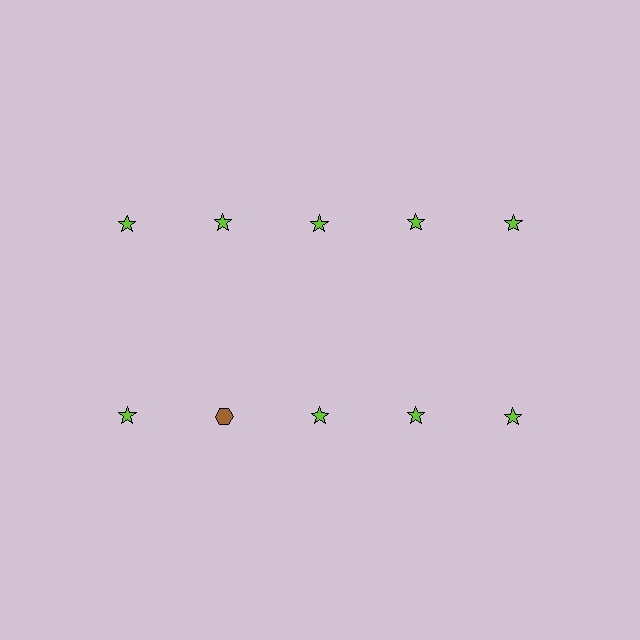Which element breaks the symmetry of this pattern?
The brown hexagon in the second row, second from left column breaks the symmetry. All other shapes are lime stars.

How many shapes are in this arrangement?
There are 10 shapes arranged in a grid pattern.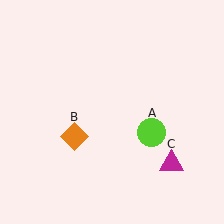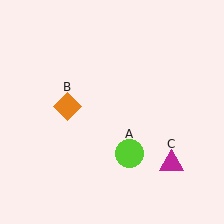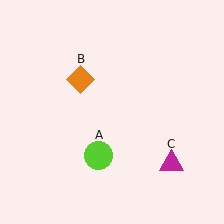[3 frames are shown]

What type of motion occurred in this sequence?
The lime circle (object A), orange diamond (object B) rotated clockwise around the center of the scene.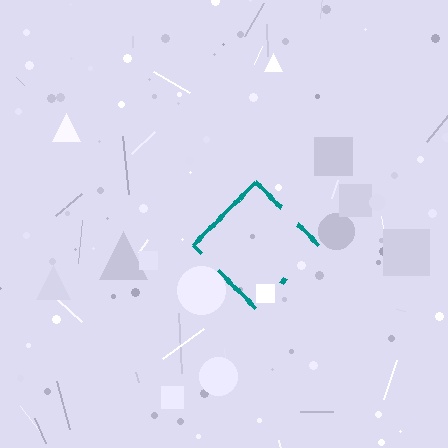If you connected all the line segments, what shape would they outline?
They would outline a diamond.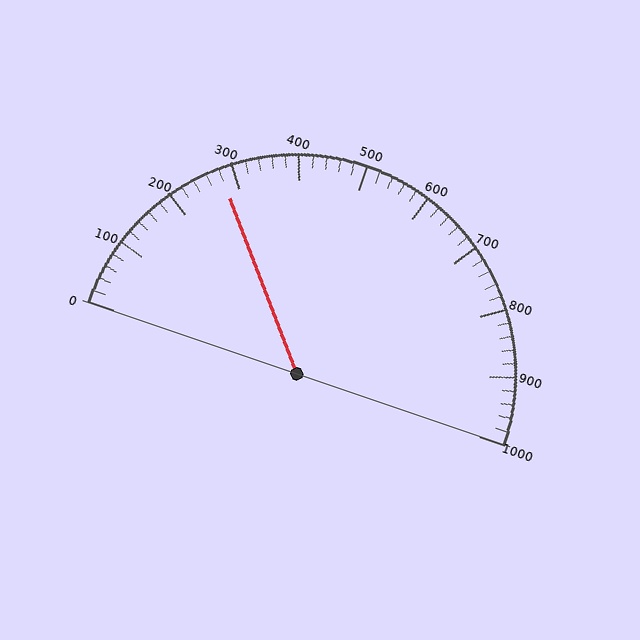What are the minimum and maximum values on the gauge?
The gauge ranges from 0 to 1000.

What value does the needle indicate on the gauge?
The needle indicates approximately 280.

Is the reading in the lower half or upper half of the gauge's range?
The reading is in the lower half of the range (0 to 1000).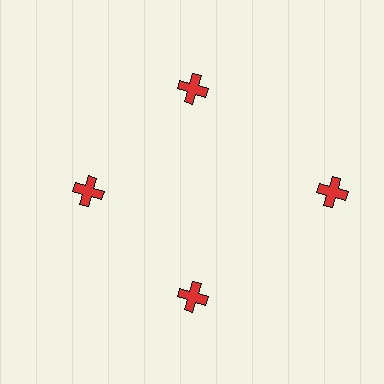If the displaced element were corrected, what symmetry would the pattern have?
It would have 4-fold rotational symmetry — the pattern would map onto itself every 90 degrees.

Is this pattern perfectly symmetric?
No. The 4 red crosses are arranged in a ring, but one element near the 3 o'clock position is pushed outward from the center, breaking the 4-fold rotational symmetry.